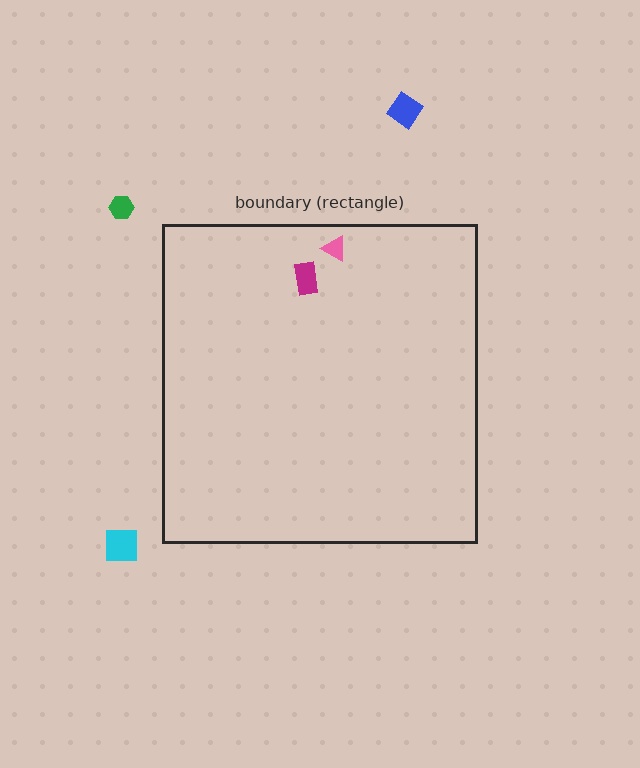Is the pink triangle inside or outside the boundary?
Inside.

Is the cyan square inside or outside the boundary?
Outside.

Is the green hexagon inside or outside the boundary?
Outside.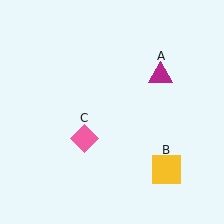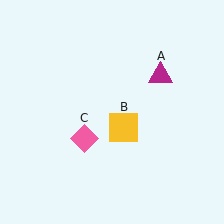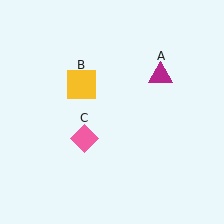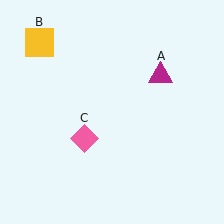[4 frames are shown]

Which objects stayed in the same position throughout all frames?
Magenta triangle (object A) and pink diamond (object C) remained stationary.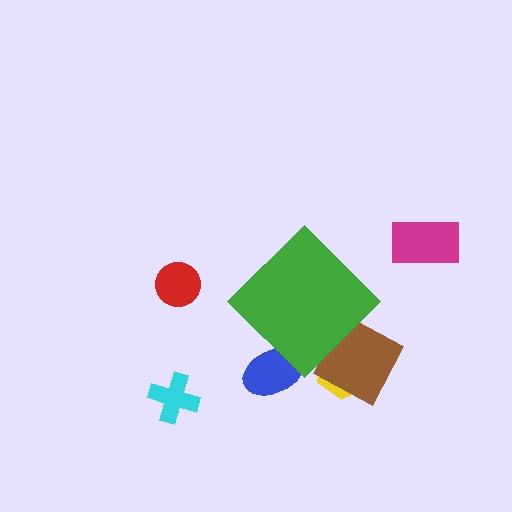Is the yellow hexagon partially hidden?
Yes, the yellow hexagon is partially hidden behind the green diamond.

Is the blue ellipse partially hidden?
Yes, the blue ellipse is partially hidden behind the green diamond.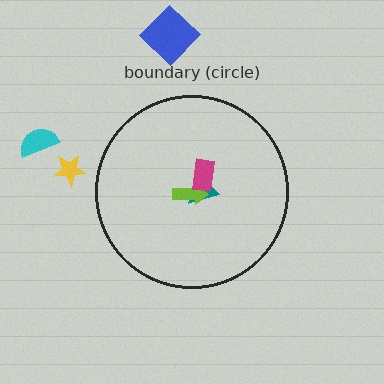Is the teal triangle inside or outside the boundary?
Inside.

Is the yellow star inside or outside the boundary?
Outside.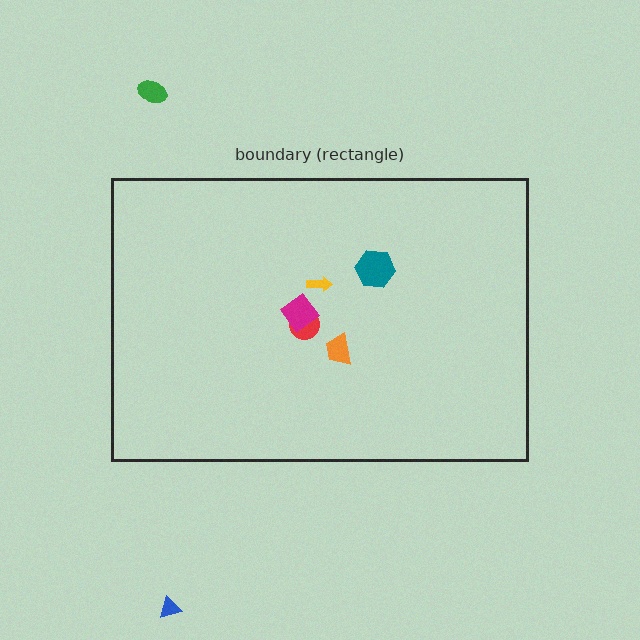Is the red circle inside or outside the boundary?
Inside.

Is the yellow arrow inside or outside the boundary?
Inside.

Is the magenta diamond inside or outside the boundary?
Inside.